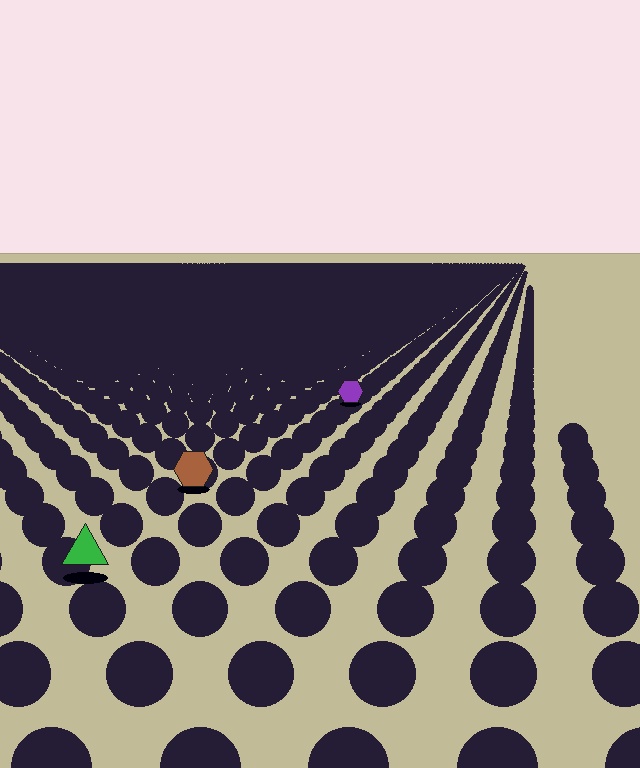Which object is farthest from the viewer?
The purple hexagon is farthest from the viewer. It appears smaller and the ground texture around it is denser.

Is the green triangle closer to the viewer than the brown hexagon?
Yes. The green triangle is closer — you can tell from the texture gradient: the ground texture is coarser near it.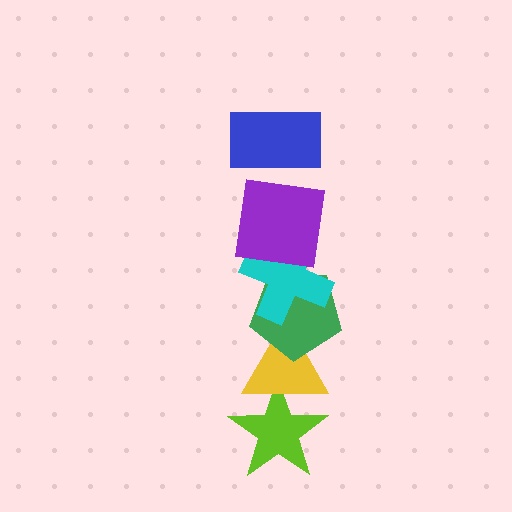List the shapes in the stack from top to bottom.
From top to bottom: the blue rectangle, the purple square, the cyan cross, the green pentagon, the yellow triangle, the lime star.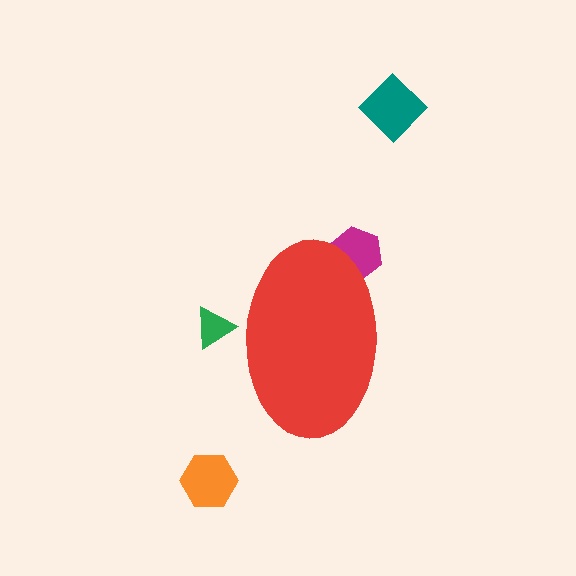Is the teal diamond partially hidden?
No, the teal diamond is fully visible.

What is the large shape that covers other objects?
A red ellipse.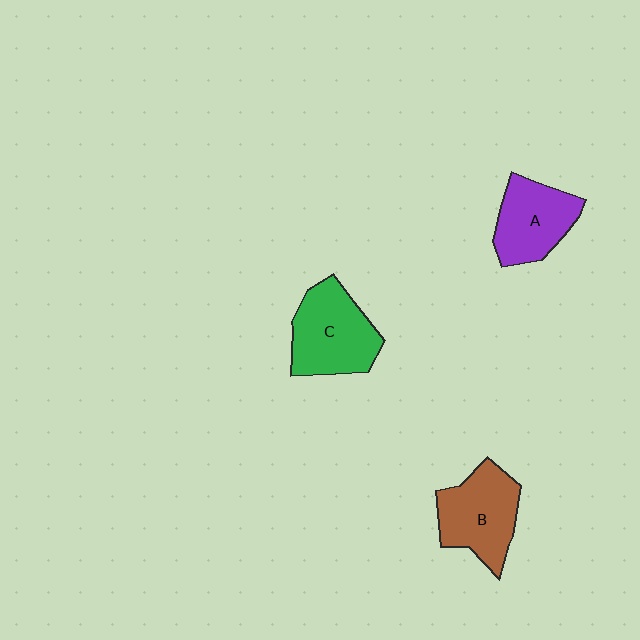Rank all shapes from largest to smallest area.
From largest to smallest: C (green), B (brown), A (purple).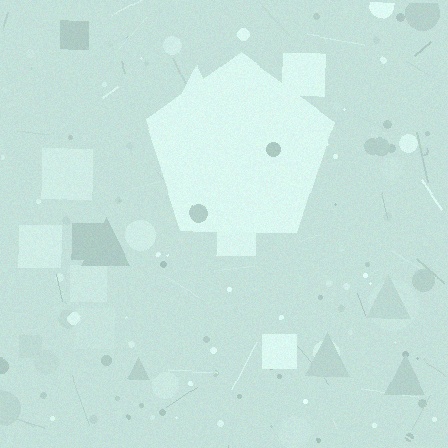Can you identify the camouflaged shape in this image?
The camouflaged shape is a pentagon.